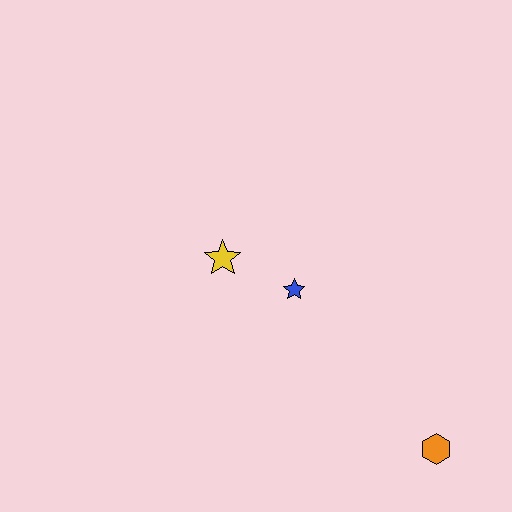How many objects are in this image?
There are 3 objects.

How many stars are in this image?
There are 2 stars.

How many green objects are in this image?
There are no green objects.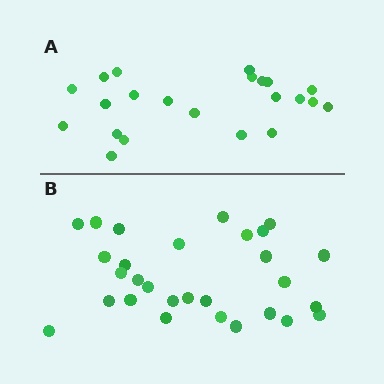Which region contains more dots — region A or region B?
Region B (the bottom region) has more dots.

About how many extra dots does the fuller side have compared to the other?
Region B has roughly 8 or so more dots than region A.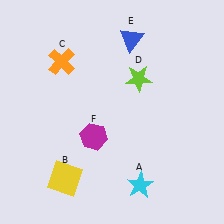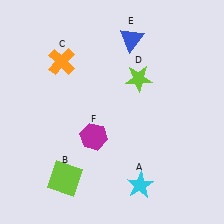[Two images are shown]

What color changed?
The square (B) changed from yellow in Image 1 to lime in Image 2.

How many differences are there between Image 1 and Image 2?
There is 1 difference between the two images.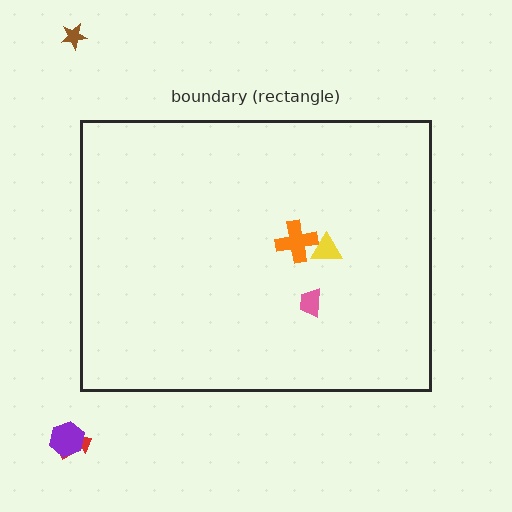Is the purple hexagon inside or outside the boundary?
Outside.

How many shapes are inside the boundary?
3 inside, 3 outside.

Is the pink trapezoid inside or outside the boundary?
Inside.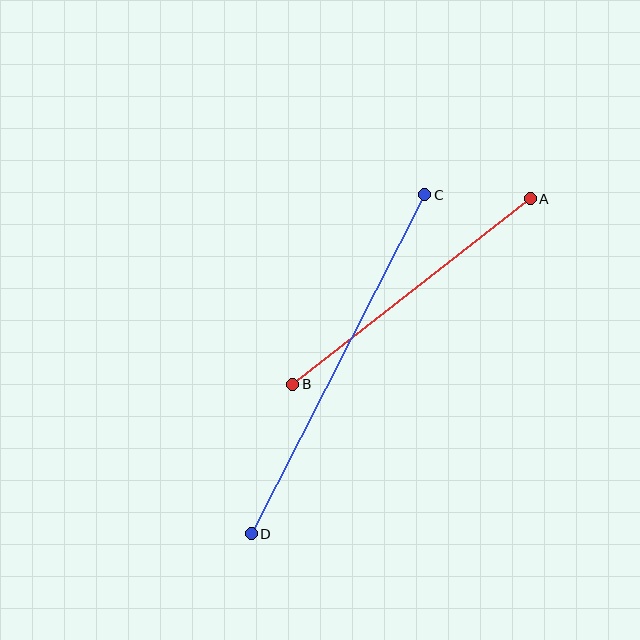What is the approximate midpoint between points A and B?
The midpoint is at approximately (412, 292) pixels.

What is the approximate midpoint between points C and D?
The midpoint is at approximately (338, 364) pixels.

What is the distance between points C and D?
The distance is approximately 381 pixels.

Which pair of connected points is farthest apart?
Points C and D are farthest apart.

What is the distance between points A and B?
The distance is approximately 301 pixels.